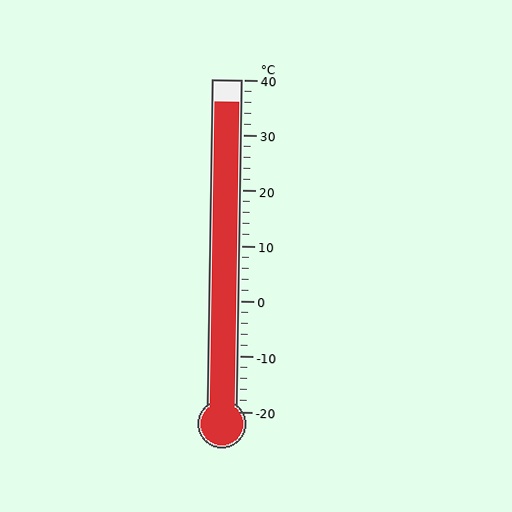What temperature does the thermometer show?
The thermometer shows approximately 36°C.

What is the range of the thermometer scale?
The thermometer scale ranges from -20°C to 40°C.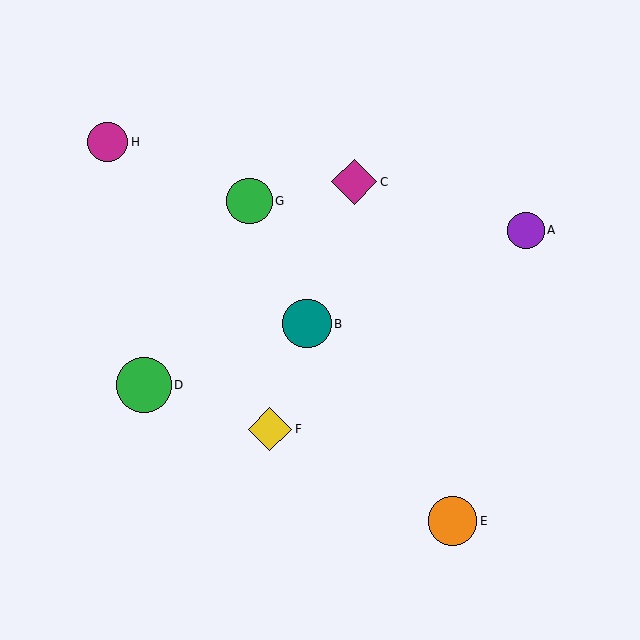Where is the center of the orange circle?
The center of the orange circle is at (453, 521).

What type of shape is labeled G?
Shape G is a green circle.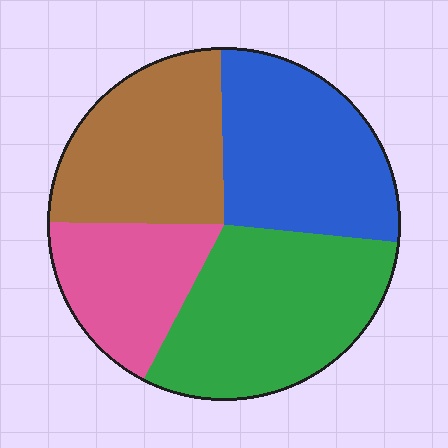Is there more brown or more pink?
Brown.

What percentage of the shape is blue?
Blue takes up about one quarter (1/4) of the shape.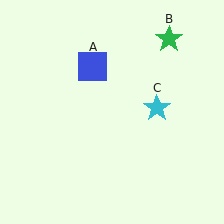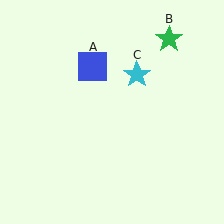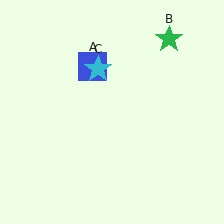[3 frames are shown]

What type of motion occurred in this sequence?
The cyan star (object C) rotated counterclockwise around the center of the scene.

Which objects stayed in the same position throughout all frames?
Blue square (object A) and green star (object B) remained stationary.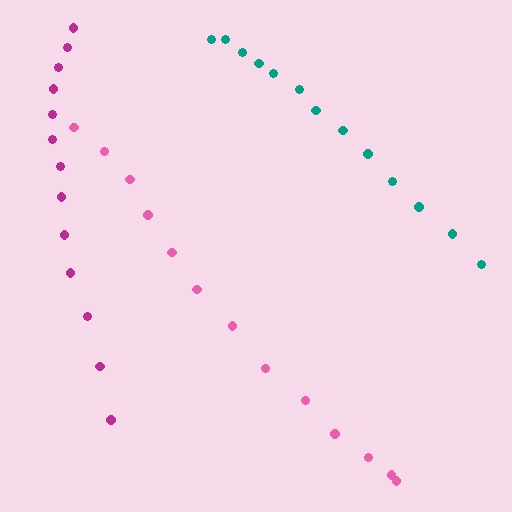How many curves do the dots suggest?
There are 3 distinct paths.